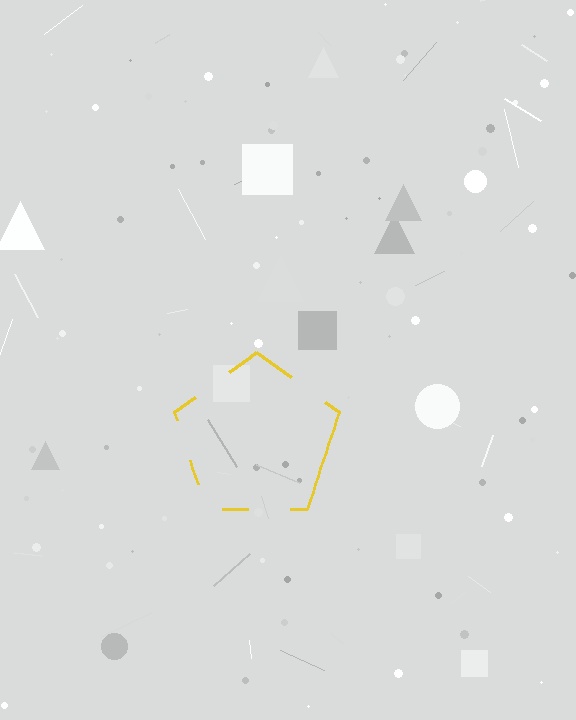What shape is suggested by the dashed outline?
The dashed outline suggests a pentagon.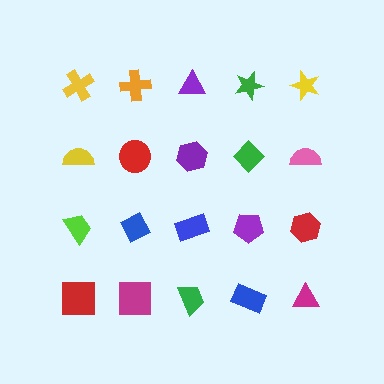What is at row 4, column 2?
A magenta square.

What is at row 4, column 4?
A blue rectangle.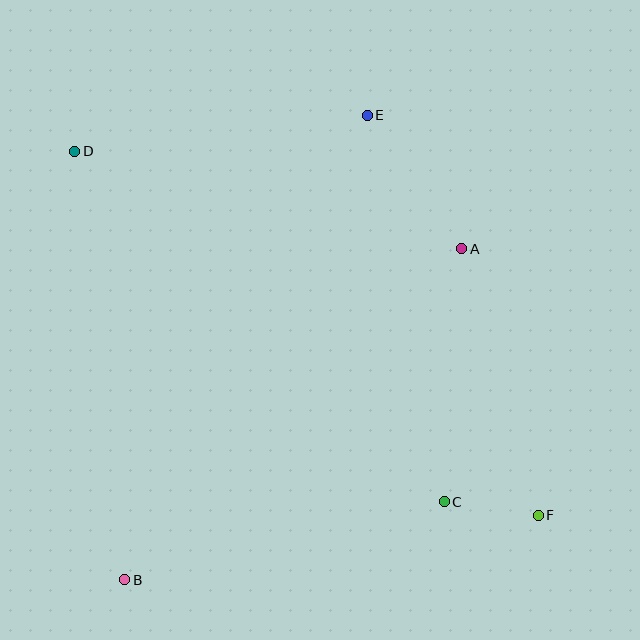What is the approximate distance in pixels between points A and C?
The distance between A and C is approximately 253 pixels.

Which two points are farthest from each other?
Points D and F are farthest from each other.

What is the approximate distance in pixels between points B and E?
The distance between B and E is approximately 524 pixels.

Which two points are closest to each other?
Points C and F are closest to each other.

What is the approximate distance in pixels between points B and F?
The distance between B and F is approximately 419 pixels.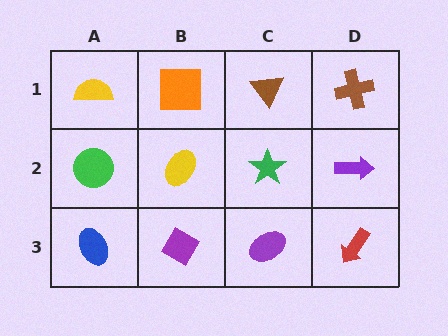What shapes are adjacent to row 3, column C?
A green star (row 2, column C), a purple diamond (row 3, column B), a red arrow (row 3, column D).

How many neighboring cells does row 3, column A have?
2.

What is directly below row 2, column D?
A red arrow.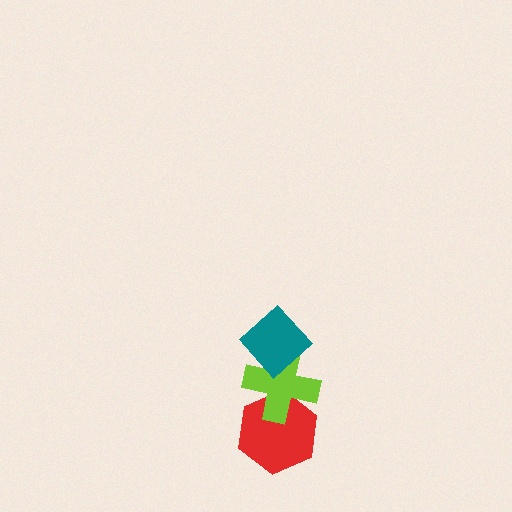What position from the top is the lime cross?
The lime cross is 2nd from the top.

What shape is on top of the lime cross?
The teal diamond is on top of the lime cross.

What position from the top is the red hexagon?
The red hexagon is 3rd from the top.